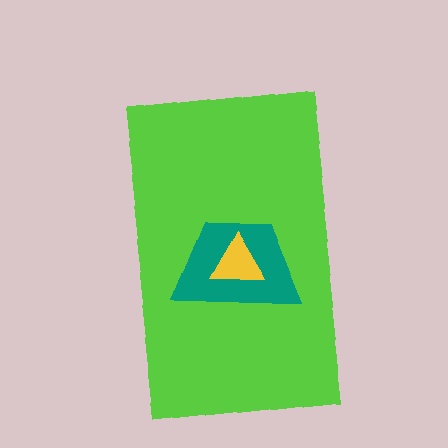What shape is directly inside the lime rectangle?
The teal trapezoid.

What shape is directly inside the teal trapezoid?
The yellow triangle.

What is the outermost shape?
The lime rectangle.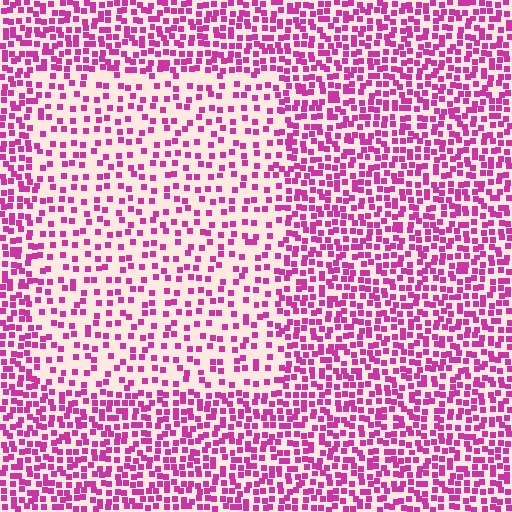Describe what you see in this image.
The image contains small magenta elements arranged at two different densities. A rectangle-shaped region is visible where the elements are less densely packed than the surrounding area.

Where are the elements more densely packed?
The elements are more densely packed outside the rectangle boundary.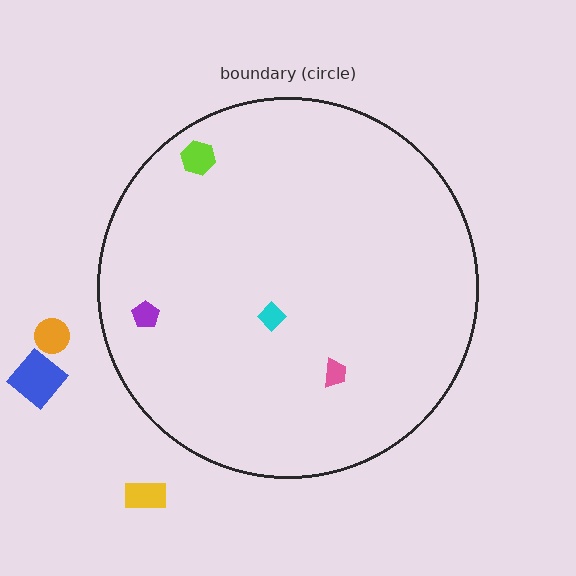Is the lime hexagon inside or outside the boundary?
Inside.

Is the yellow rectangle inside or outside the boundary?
Outside.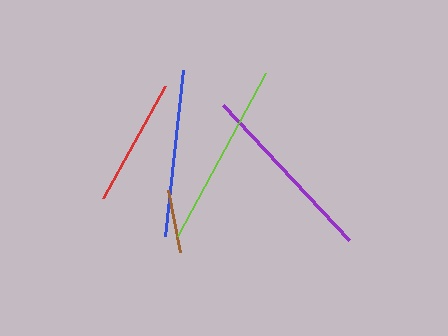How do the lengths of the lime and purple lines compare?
The lime and purple lines are approximately the same length.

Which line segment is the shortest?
The brown line is the shortest at approximately 63 pixels.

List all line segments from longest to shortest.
From longest to shortest: lime, purple, blue, red, brown.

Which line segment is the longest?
The lime line is the longest at approximately 185 pixels.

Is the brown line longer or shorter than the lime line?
The lime line is longer than the brown line.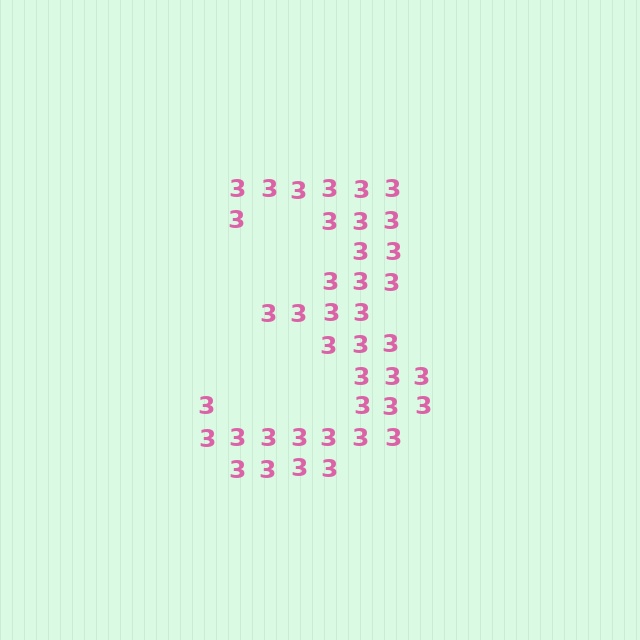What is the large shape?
The large shape is the digit 3.